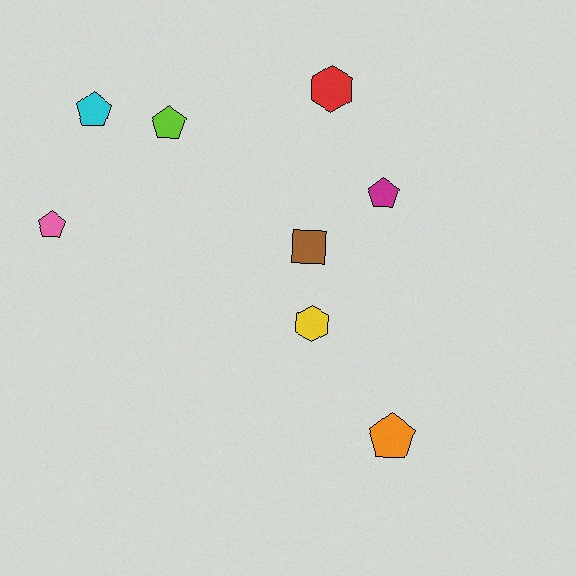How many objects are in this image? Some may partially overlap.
There are 8 objects.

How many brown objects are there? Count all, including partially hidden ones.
There is 1 brown object.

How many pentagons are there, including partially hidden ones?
There are 5 pentagons.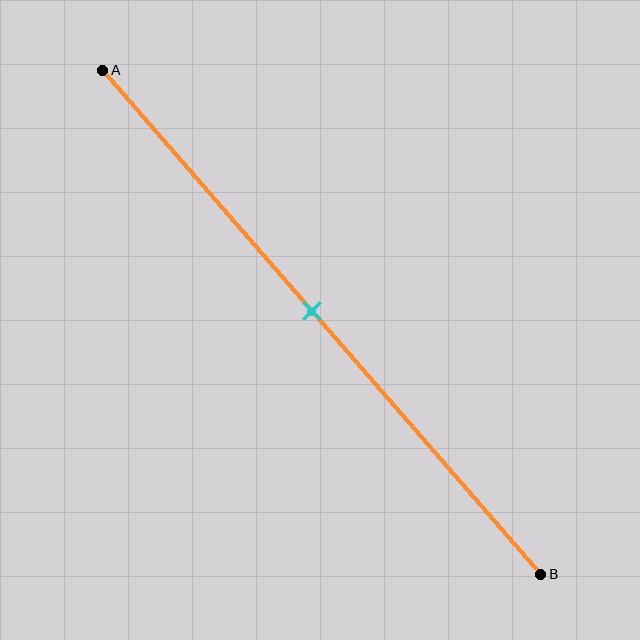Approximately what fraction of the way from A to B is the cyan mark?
The cyan mark is approximately 50% of the way from A to B.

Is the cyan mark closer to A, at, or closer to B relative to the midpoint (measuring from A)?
The cyan mark is approximately at the midpoint of segment AB.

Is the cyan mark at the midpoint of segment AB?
Yes, the mark is approximately at the midpoint.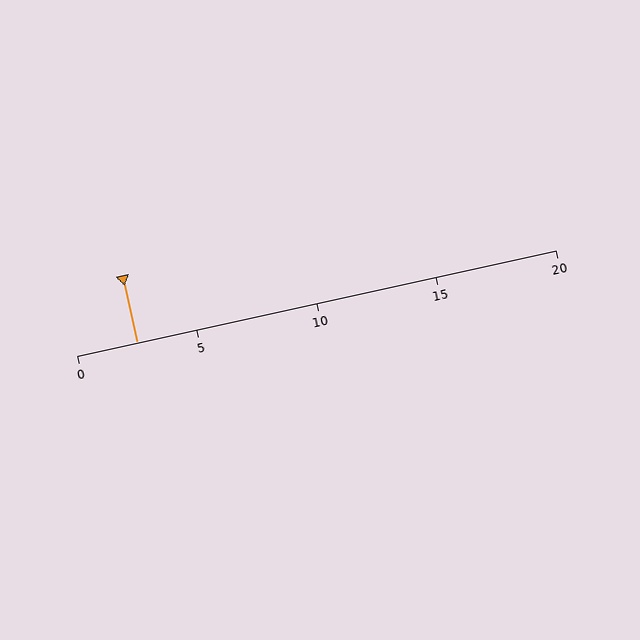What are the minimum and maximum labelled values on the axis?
The axis runs from 0 to 20.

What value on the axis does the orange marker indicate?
The marker indicates approximately 2.5.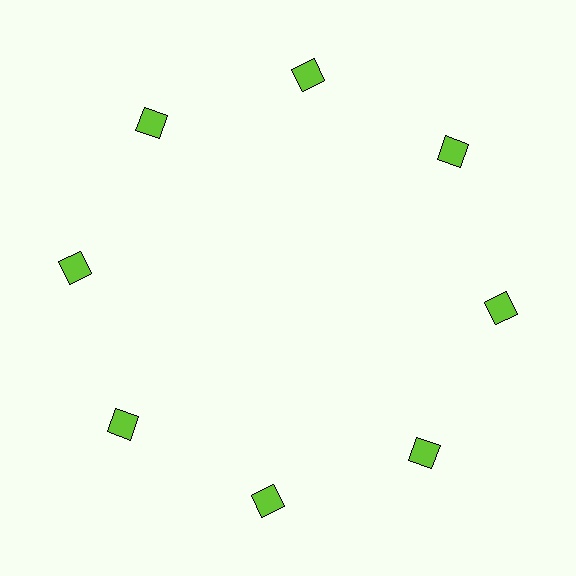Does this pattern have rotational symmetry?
Yes, this pattern has 8-fold rotational symmetry. It looks the same after rotating 45 degrees around the center.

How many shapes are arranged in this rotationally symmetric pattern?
There are 8 shapes, arranged in 8 groups of 1.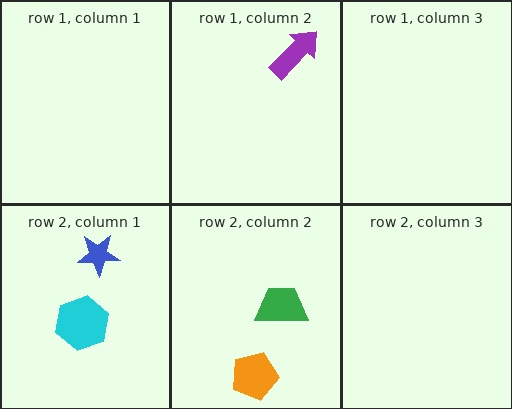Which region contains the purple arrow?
The row 1, column 2 region.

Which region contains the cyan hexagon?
The row 2, column 1 region.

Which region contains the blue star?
The row 2, column 1 region.